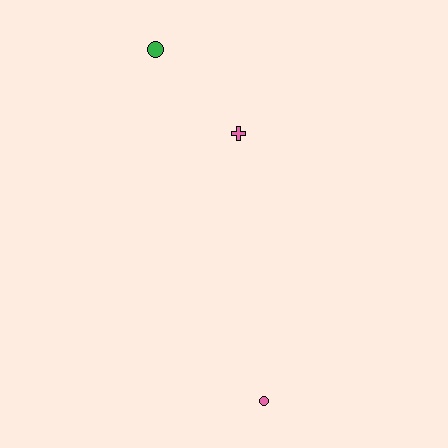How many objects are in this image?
There are 3 objects.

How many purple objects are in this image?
There are no purple objects.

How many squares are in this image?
There are no squares.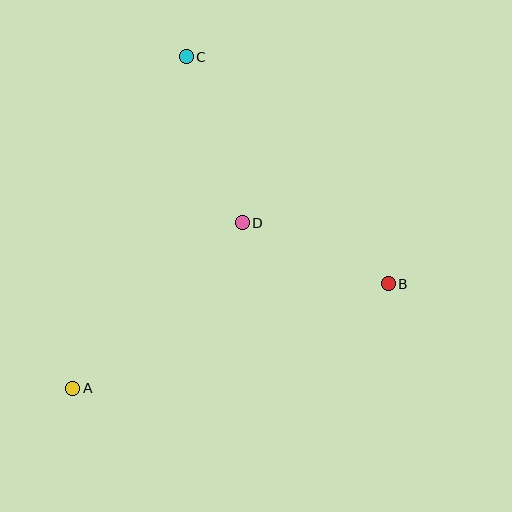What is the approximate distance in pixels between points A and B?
The distance between A and B is approximately 332 pixels.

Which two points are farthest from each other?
Points A and C are farthest from each other.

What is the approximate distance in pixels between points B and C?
The distance between B and C is approximately 304 pixels.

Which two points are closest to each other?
Points B and D are closest to each other.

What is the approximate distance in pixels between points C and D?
The distance between C and D is approximately 176 pixels.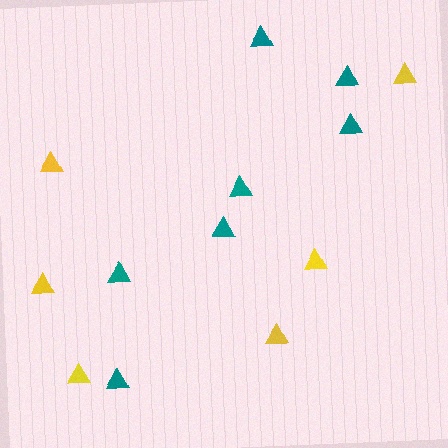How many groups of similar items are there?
There are 2 groups: one group of yellow triangles (6) and one group of teal triangles (7).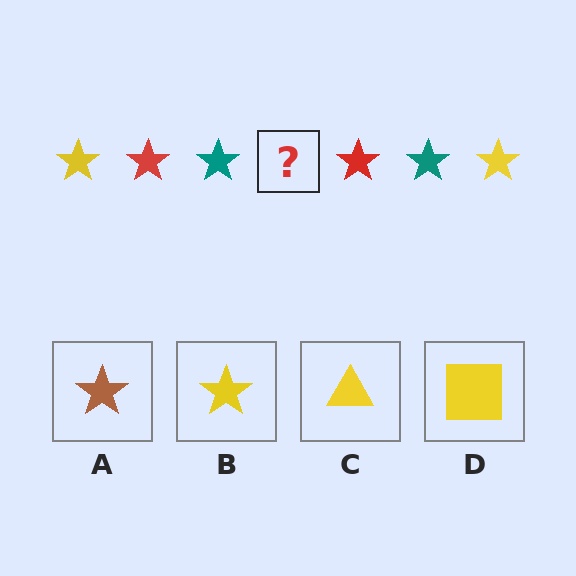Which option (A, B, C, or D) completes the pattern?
B.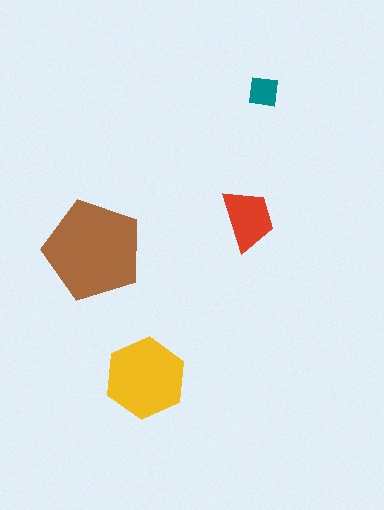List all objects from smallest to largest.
The teal square, the red trapezoid, the yellow hexagon, the brown pentagon.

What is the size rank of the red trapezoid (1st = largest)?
3rd.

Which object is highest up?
The teal square is topmost.